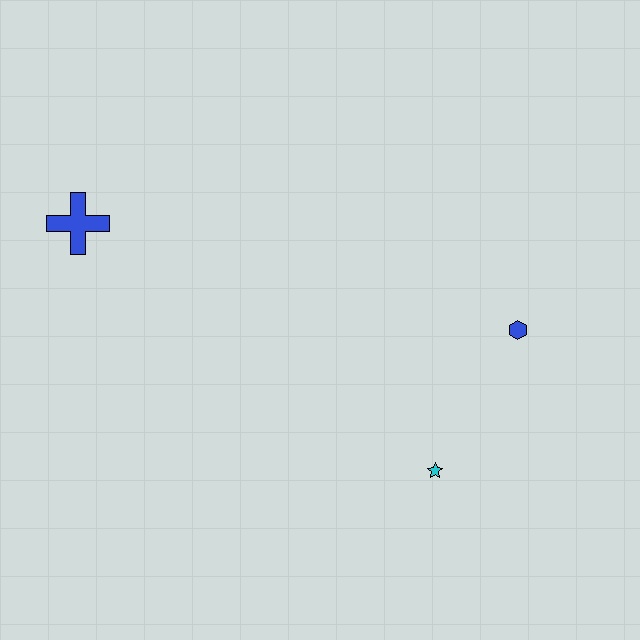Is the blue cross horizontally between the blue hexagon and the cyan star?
No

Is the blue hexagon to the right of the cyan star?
Yes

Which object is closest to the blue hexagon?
The cyan star is closest to the blue hexagon.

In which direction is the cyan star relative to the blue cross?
The cyan star is to the right of the blue cross.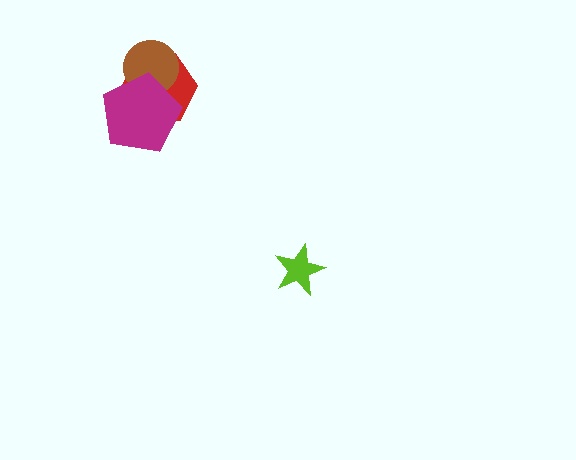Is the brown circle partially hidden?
Yes, it is partially covered by another shape.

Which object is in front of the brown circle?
The magenta pentagon is in front of the brown circle.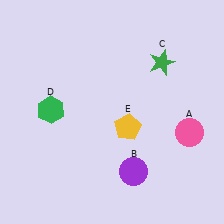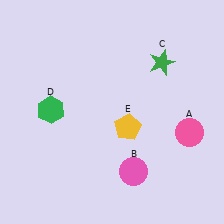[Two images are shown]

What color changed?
The circle (B) changed from purple in Image 1 to pink in Image 2.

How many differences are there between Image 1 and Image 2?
There is 1 difference between the two images.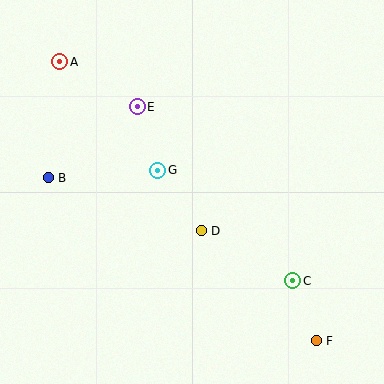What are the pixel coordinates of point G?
Point G is at (158, 170).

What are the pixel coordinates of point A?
Point A is at (60, 62).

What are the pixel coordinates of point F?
Point F is at (316, 341).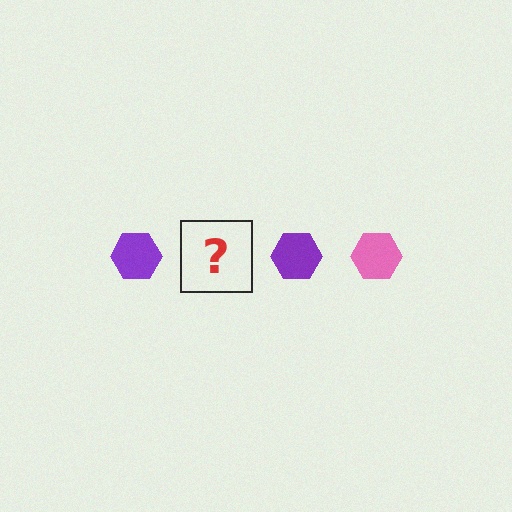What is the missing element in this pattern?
The missing element is a pink hexagon.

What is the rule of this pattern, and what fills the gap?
The rule is that the pattern cycles through purple, pink hexagons. The gap should be filled with a pink hexagon.